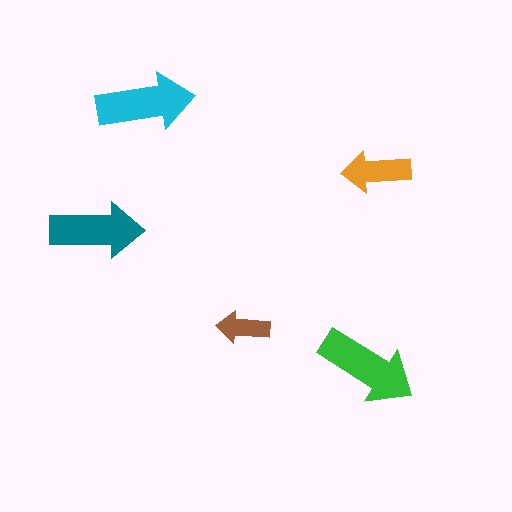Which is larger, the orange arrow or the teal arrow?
The teal one.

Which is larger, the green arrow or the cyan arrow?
The green one.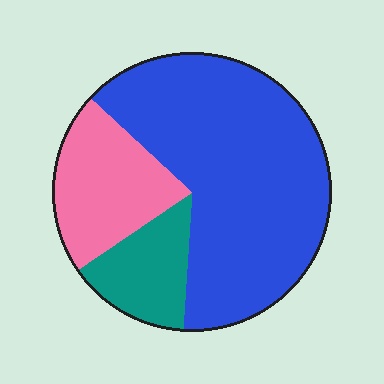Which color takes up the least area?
Teal, at roughly 15%.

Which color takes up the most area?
Blue, at roughly 65%.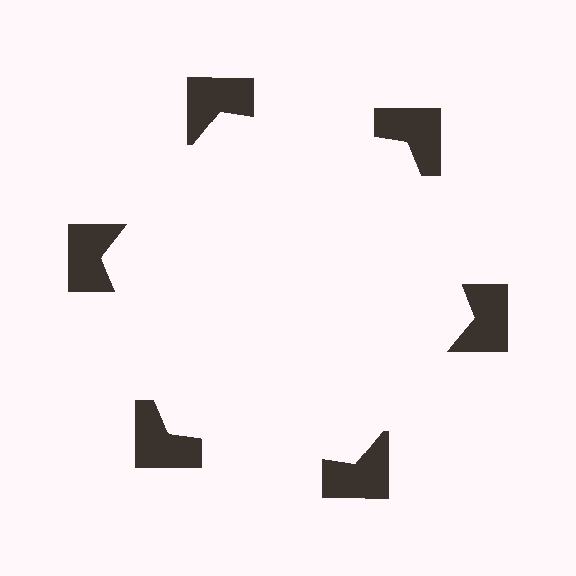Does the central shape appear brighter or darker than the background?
It typically appears slightly brighter than the background, even though no actual brightness change is drawn.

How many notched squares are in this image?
There are 6 — one at each vertex of the illusory hexagon.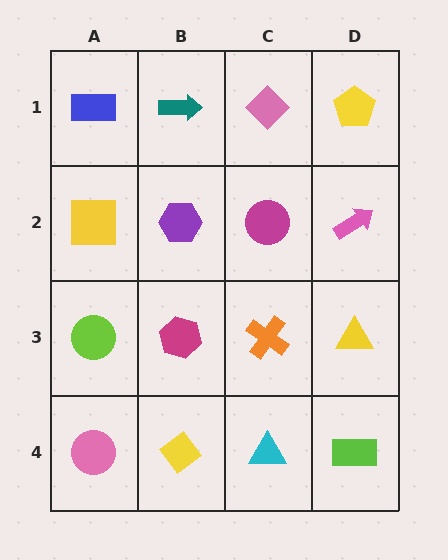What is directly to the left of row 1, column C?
A teal arrow.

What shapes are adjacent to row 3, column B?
A purple hexagon (row 2, column B), a yellow diamond (row 4, column B), a lime circle (row 3, column A), an orange cross (row 3, column C).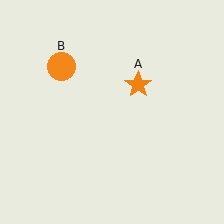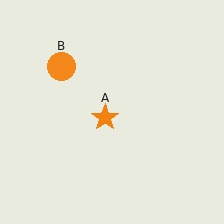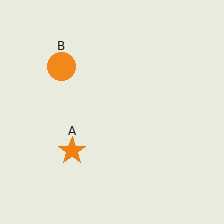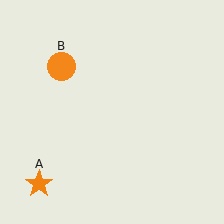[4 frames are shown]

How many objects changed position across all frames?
1 object changed position: orange star (object A).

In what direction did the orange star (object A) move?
The orange star (object A) moved down and to the left.